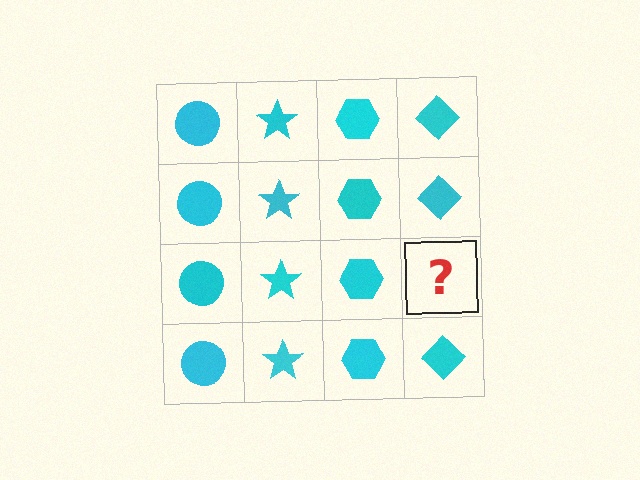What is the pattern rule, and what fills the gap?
The rule is that each column has a consistent shape. The gap should be filled with a cyan diamond.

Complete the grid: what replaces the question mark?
The question mark should be replaced with a cyan diamond.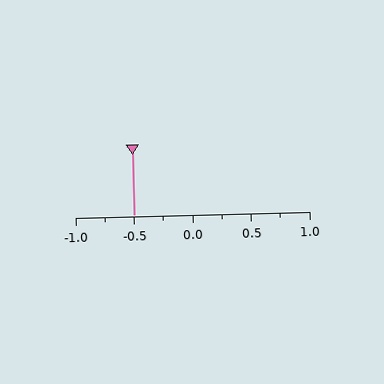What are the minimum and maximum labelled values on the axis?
The axis runs from -1.0 to 1.0.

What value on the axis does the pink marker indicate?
The marker indicates approximately -0.5.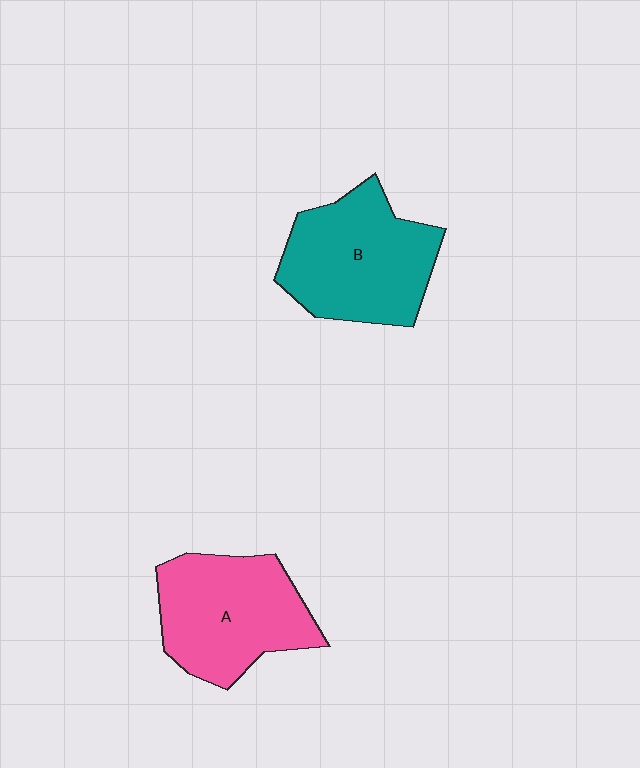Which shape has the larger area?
Shape B (teal).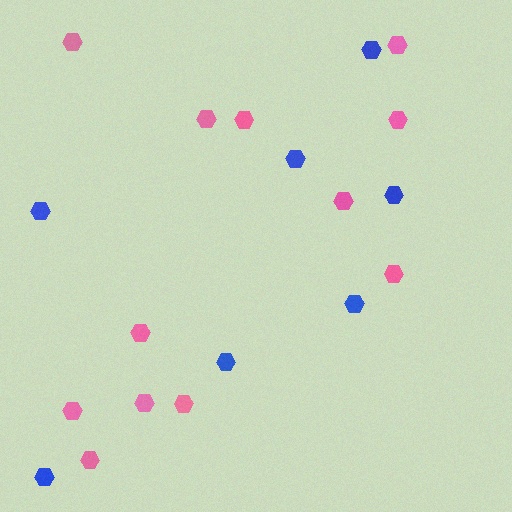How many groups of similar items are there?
There are 2 groups: one group of pink hexagons (12) and one group of blue hexagons (7).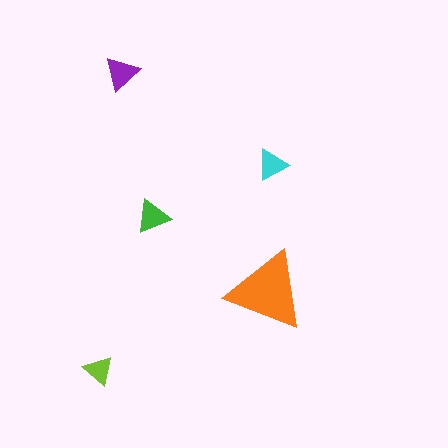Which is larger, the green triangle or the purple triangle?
The purple one.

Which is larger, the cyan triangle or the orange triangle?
The orange one.